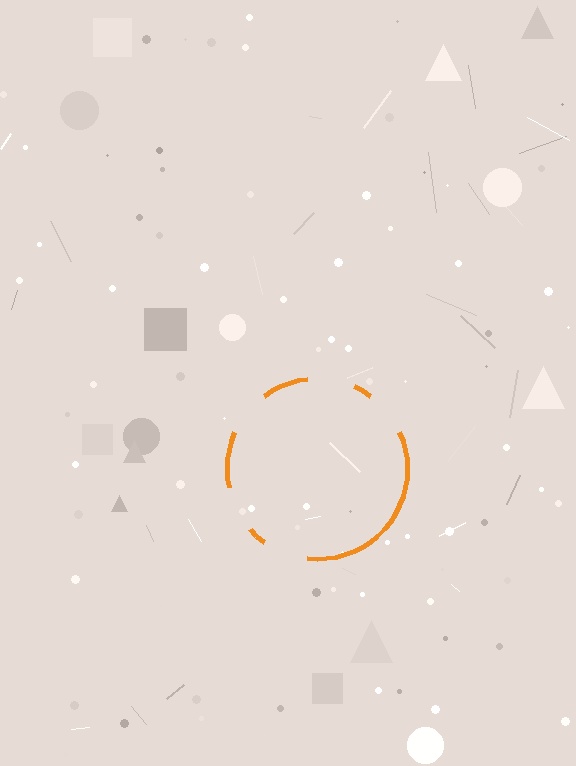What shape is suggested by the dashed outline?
The dashed outline suggests a circle.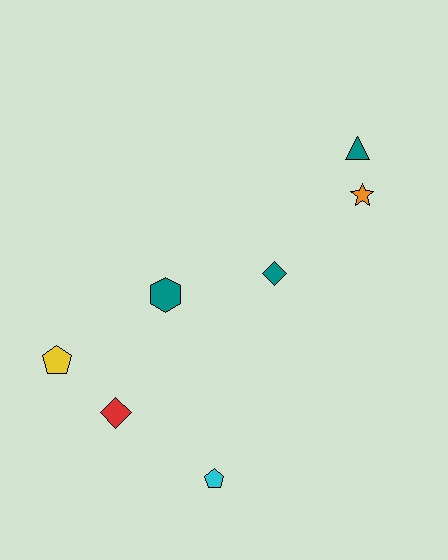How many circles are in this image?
There are no circles.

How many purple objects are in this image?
There are no purple objects.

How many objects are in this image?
There are 7 objects.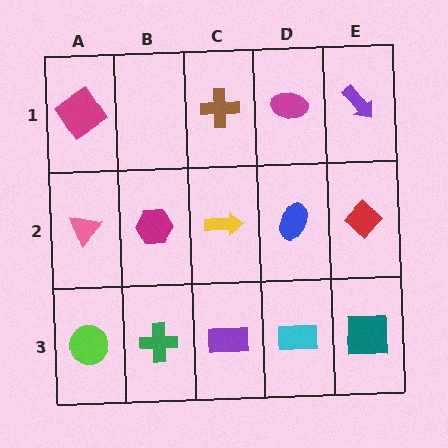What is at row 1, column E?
A purple arrow.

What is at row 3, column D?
A cyan rectangle.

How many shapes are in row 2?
5 shapes.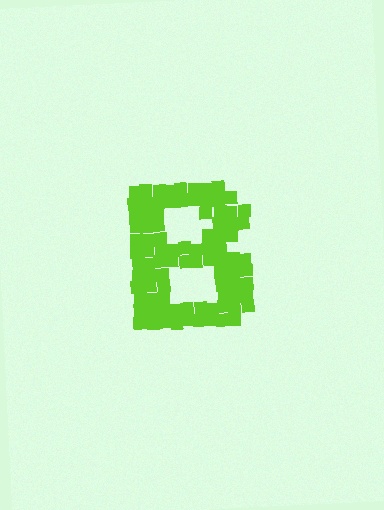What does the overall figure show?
The overall figure shows the letter B.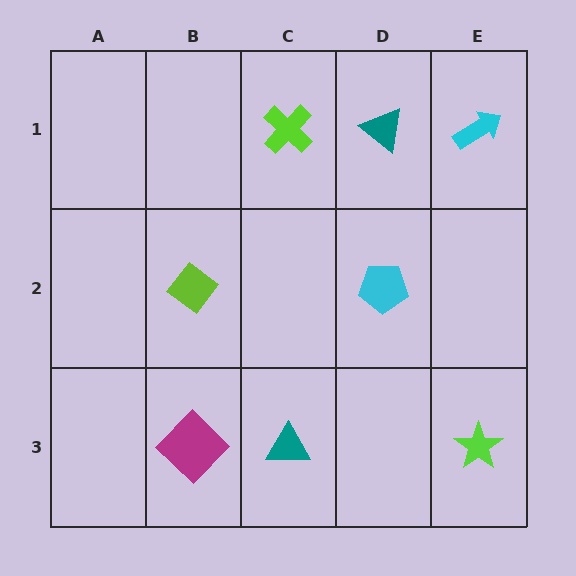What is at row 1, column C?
A lime cross.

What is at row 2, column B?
A lime diamond.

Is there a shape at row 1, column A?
No, that cell is empty.